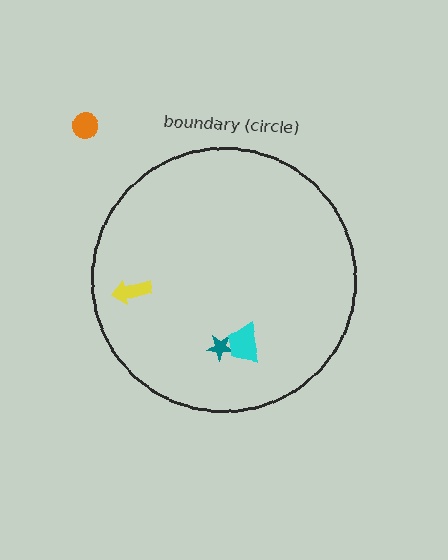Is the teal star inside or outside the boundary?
Inside.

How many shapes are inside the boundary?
3 inside, 1 outside.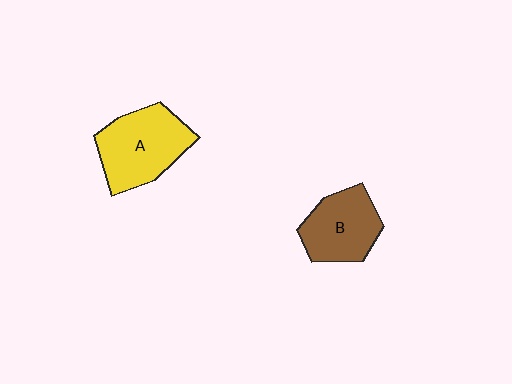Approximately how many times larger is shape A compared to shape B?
Approximately 1.2 times.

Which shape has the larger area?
Shape A (yellow).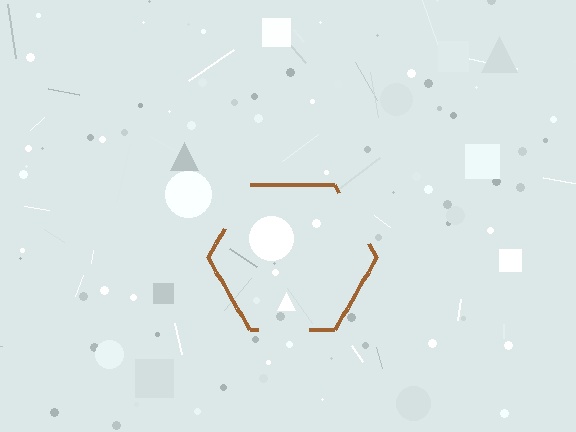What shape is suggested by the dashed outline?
The dashed outline suggests a hexagon.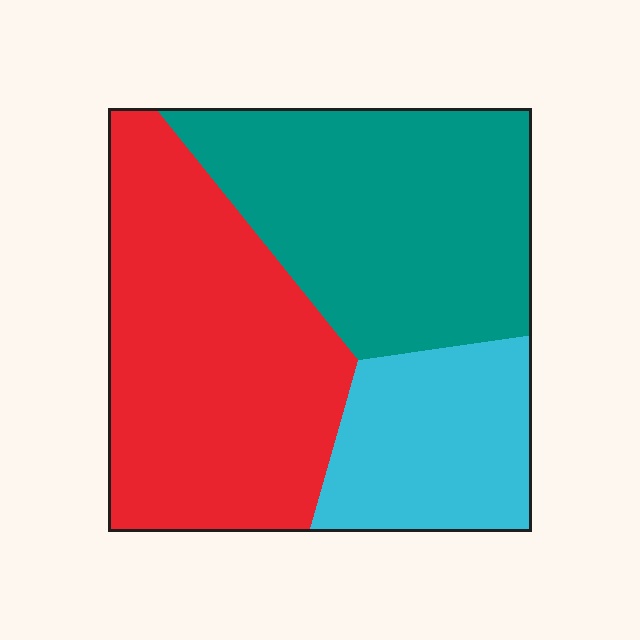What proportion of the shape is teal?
Teal takes up about three eighths (3/8) of the shape.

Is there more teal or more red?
Red.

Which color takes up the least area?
Cyan, at roughly 20%.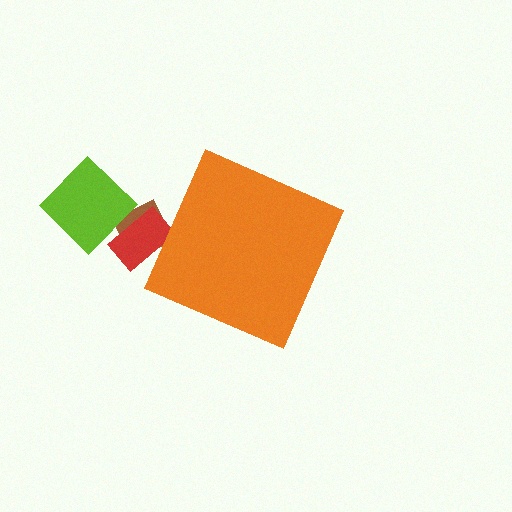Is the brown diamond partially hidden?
Yes, the brown diamond is partially hidden behind the orange diamond.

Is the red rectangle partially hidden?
Yes, the red rectangle is partially hidden behind the orange diamond.